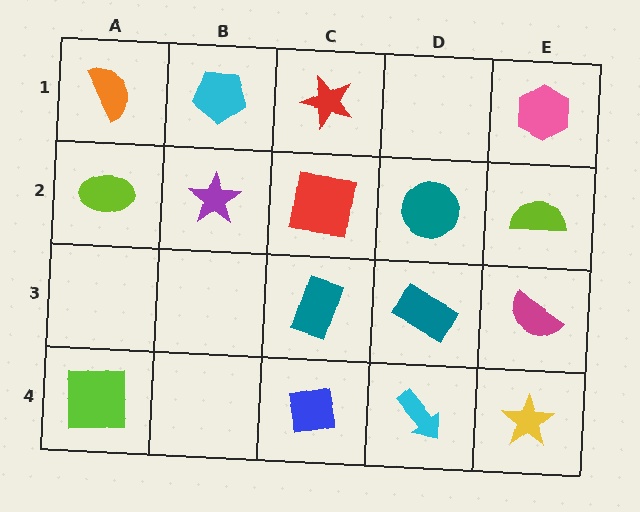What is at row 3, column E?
A magenta semicircle.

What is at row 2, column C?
A red square.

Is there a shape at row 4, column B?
No, that cell is empty.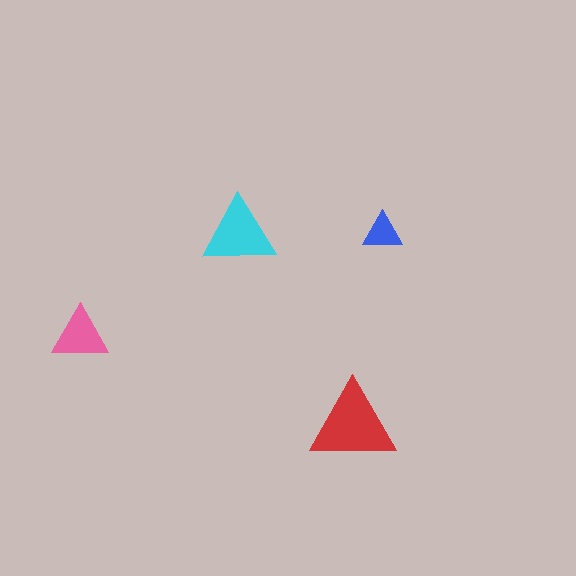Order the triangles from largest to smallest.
the red one, the cyan one, the pink one, the blue one.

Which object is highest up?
The blue triangle is topmost.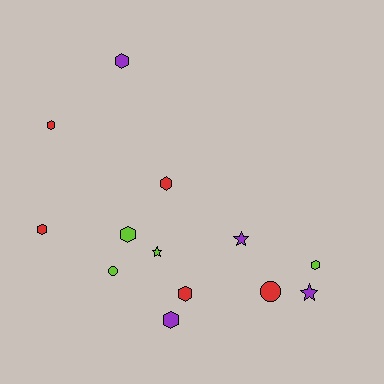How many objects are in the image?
There are 13 objects.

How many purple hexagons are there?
There are 2 purple hexagons.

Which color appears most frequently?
Red, with 5 objects.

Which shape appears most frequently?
Hexagon, with 8 objects.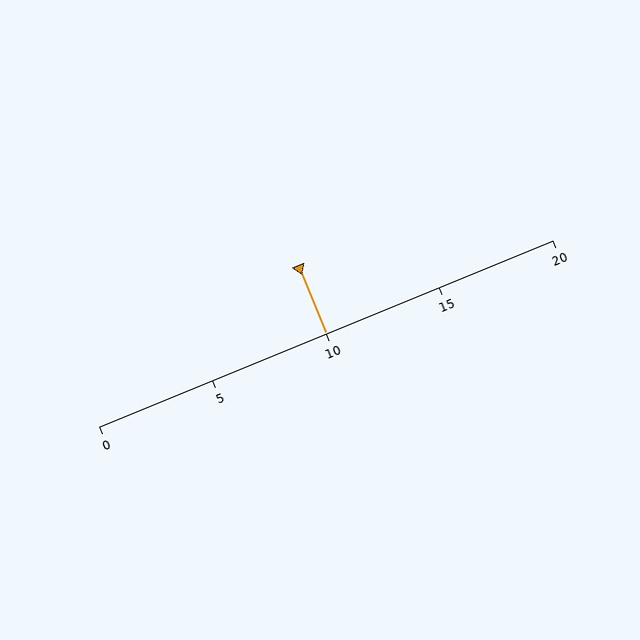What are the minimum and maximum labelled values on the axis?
The axis runs from 0 to 20.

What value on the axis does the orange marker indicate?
The marker indicates approximately 10.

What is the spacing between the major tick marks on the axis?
The major ticks are spaced 5 apart.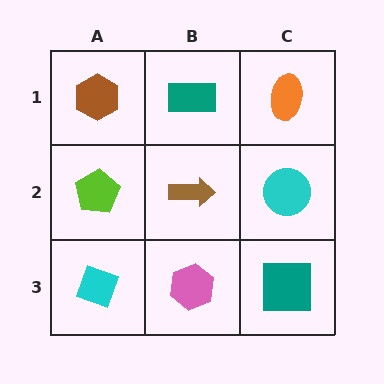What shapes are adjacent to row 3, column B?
A brown arrow (row 2, column B), a cyan diamond (row 3, column A), a teal square (row 3, column C).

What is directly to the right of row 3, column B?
A teal square.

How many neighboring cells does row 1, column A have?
2.